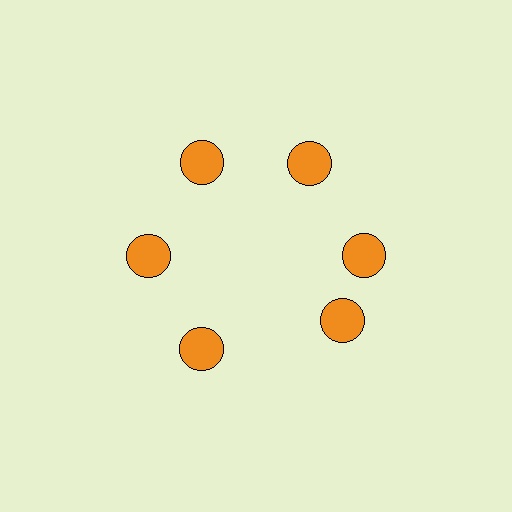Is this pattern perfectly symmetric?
No. The 6 orange circles are arranged in a ring, but one element near the 5 o'clock position is rotated out of alignment along the ring, breaking the 6-fold rotational symmetry.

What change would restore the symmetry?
The symmetry would be restored by rotating it back into even spacing with its neighbors so that all 6 circles sit at equal angles and equal distance from the center.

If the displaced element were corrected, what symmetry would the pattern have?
It would have 6-fold rotational symmetry — the pattern would map onto itself every 60 degrees.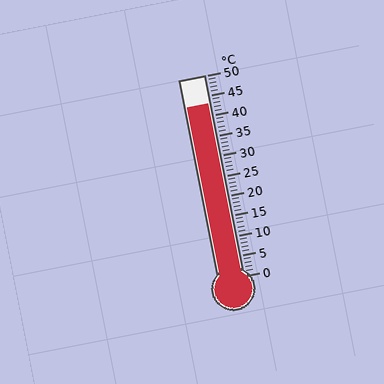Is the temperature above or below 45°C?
The temperature is below 45°C.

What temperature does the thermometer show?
The thermometer shows approximately 43°C.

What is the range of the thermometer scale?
The thermometer scale ranges from 0°C to 50°C.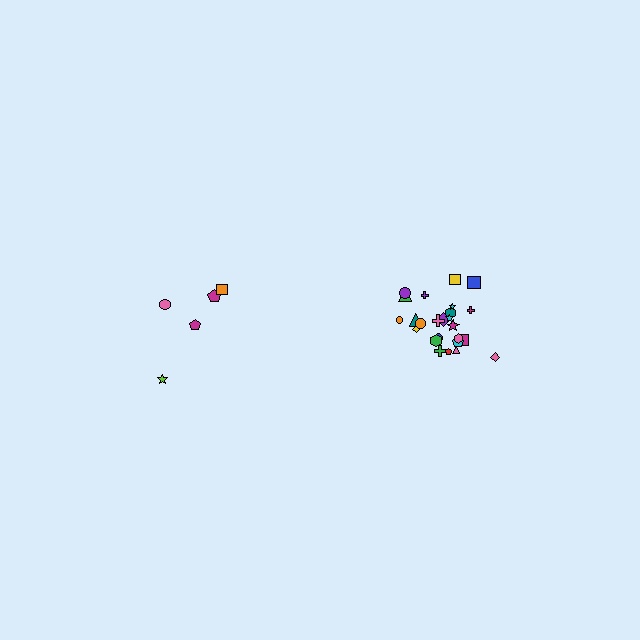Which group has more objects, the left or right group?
The right group.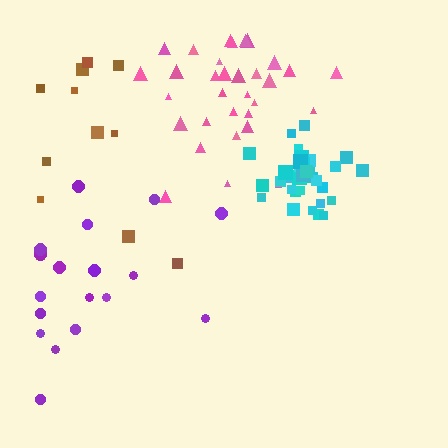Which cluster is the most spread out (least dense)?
Brown.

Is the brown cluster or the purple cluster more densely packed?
Purple.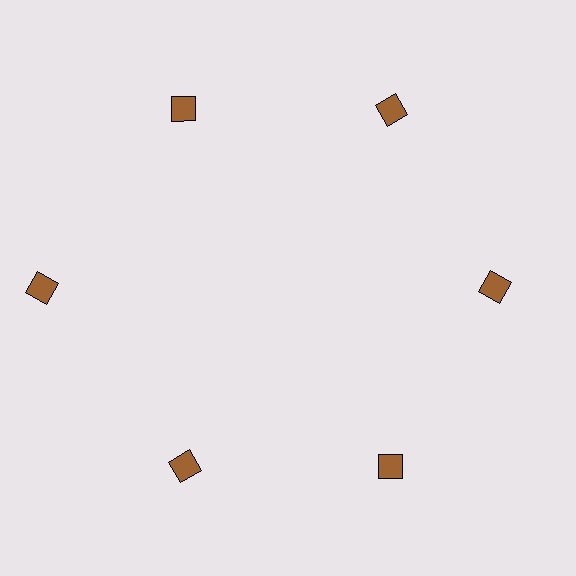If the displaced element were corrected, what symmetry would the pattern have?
It would have 6-fold rotational symmetry — the pattern would map onto itself every 60 degrees.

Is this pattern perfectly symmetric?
No. The 6 brown squares are arranged in a ring, but one element near the 9 o'clock position is pushed outward from the center, breaking the 6-fold rotational symmetry.